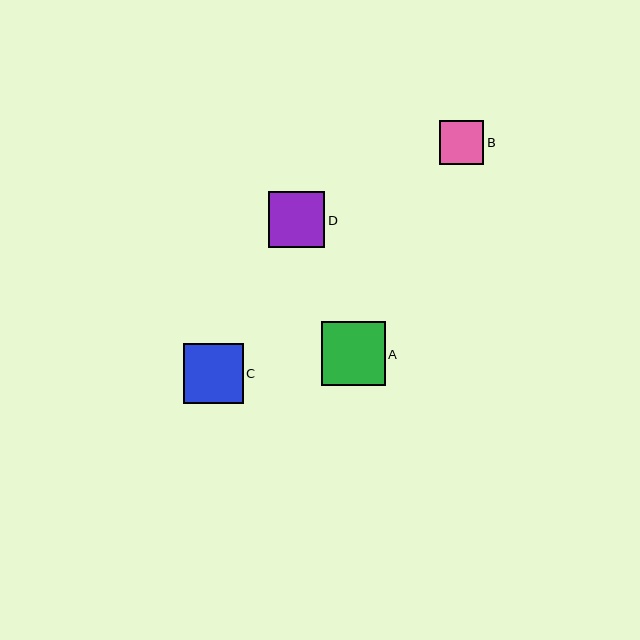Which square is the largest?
Square A is the largest with a size of approximately 64 pixels.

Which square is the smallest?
Square B is the smallest with a size of approximately 44 pixels.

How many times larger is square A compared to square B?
Square A is approximately 1.5 times the size of square B.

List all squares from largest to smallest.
From largest to smallest: A, C, D, B.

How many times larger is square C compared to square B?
Square C is approximately 1.4 times the size of square B.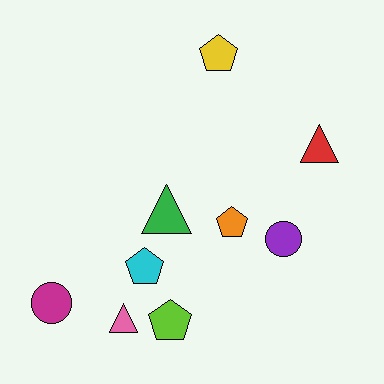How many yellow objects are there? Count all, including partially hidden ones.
There is 1 yellow object.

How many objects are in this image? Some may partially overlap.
There are 9 objects.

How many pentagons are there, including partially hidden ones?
There are 4 pentagons.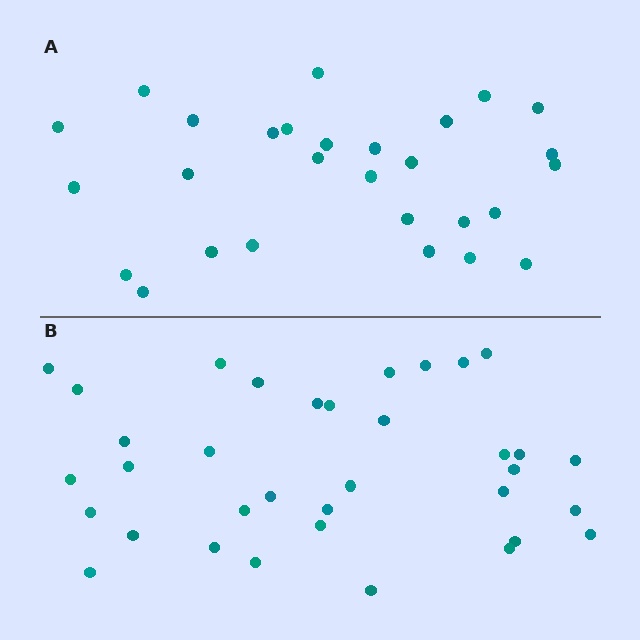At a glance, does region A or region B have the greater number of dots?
Region B (the bottom region) has more dots.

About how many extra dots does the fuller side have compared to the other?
Region B has roughly 8 or so more dots than region A.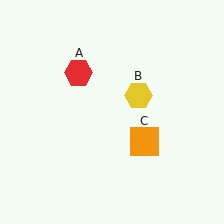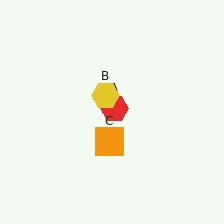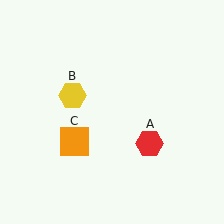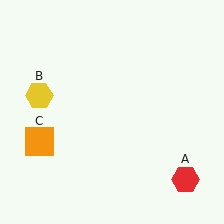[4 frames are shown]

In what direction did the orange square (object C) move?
The orange square (object C) moved left.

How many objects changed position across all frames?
3 objects changed position: red hexagon (object A), yellow hexagon (object B), orange square (object C).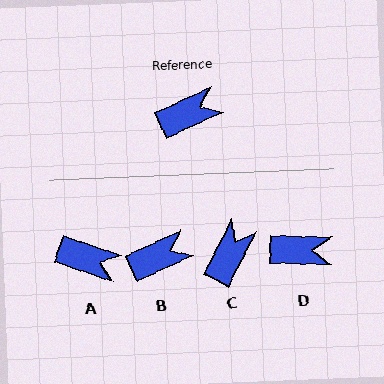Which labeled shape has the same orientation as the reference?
B.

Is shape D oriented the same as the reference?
No, it is off by about 27 degrees.